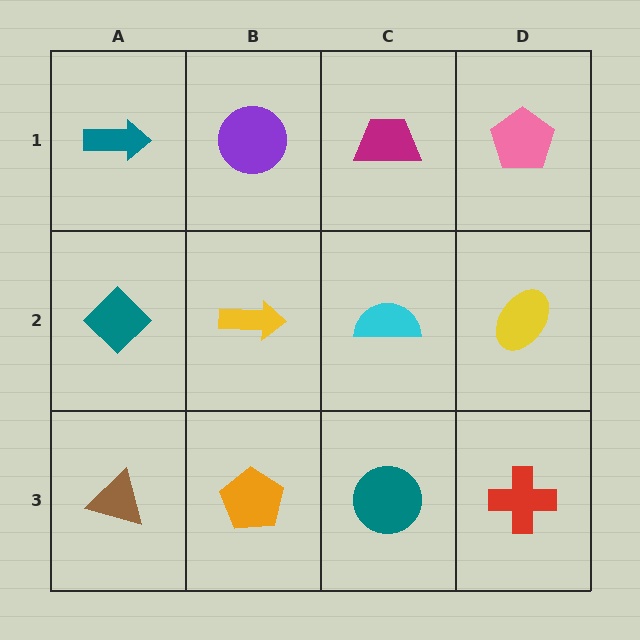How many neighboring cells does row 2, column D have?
3.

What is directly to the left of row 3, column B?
A brown triangle.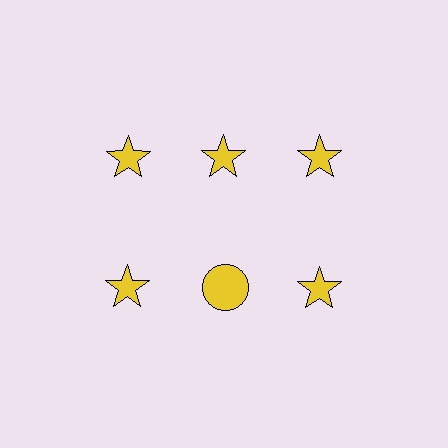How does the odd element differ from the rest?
It has a different shape: circle instead of star.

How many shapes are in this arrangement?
There are 6 shapes arranged in a grid pattern.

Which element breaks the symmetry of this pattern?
The yellow circle in the second row, second from left column breaks the symmetry. All other shapes are yellow stars.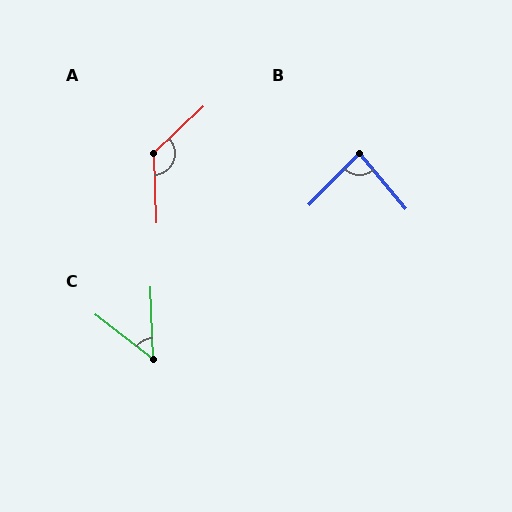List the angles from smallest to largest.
C (50°), B (84°), A (131°).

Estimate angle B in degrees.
Approximately 84 degrees.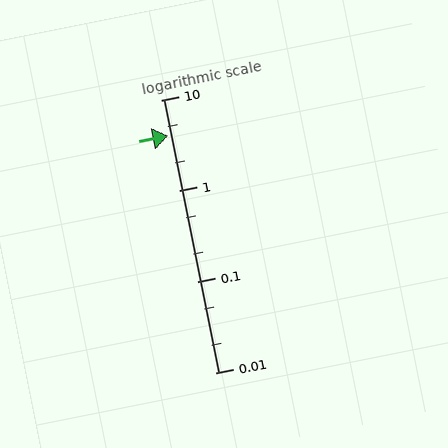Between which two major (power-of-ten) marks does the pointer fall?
The pointer is between 1 and 10.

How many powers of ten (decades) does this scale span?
The scale spans 3 decades, from 0.01 to 10.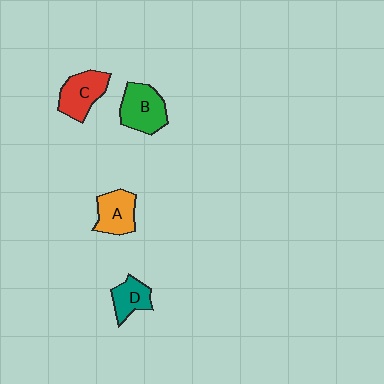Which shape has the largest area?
Shape B (green).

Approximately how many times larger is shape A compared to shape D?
Approximately 1.3 times.